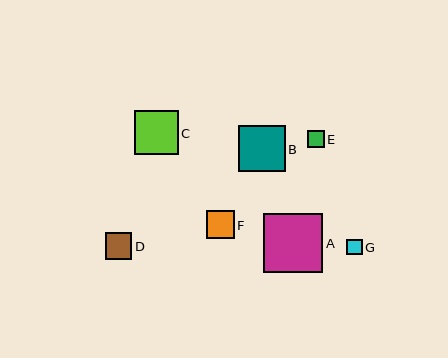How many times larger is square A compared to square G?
Square A is approximately 3.8 times the size of square G.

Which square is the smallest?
Square G is the smallest with a size of approximately 16 pixels.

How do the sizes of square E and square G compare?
Square E and square G are approximately the same size.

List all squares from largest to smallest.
From largest to smallest: A, B, C, F, D, E, G.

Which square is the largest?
Square A is the largest with a size of approximately 59 pixels.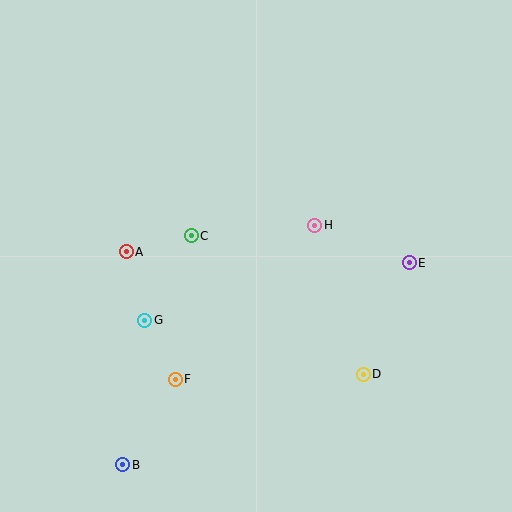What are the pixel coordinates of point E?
Point E is at (409, 263).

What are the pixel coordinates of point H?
Point H is at (315, 225).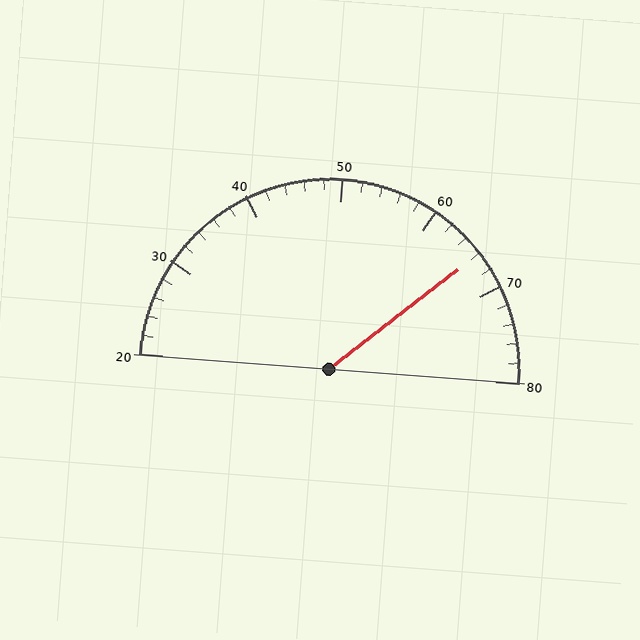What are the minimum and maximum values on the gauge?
The gauge ranges from 20 to 80.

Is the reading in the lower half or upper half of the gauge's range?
The reading is in the upper half of the range (20 to 80).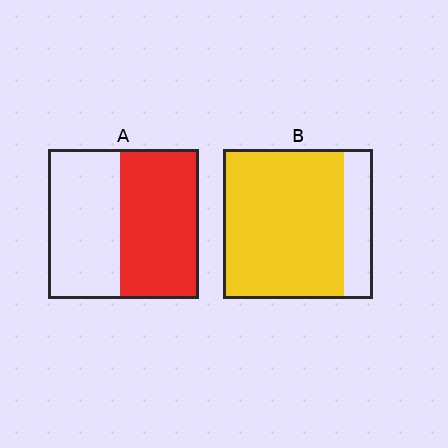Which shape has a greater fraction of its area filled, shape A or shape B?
Shape B.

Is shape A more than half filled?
Roughly half.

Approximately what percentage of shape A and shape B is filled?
A is approximately 50% and B is approximately 80%.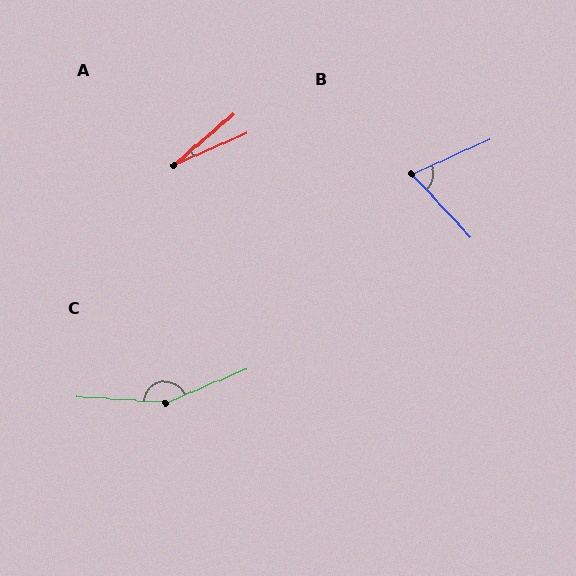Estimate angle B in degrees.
Approximately 71 degrees.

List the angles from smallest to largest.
A (16°), B (71°), C (153°).